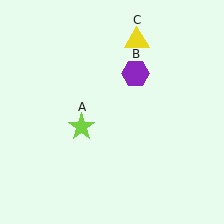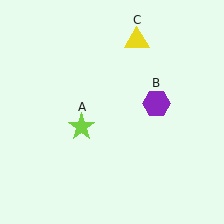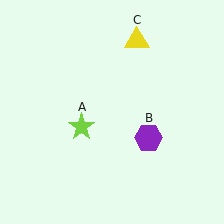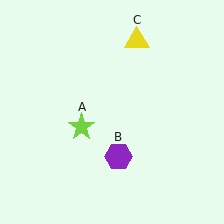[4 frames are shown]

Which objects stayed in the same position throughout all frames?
Lime star (object A) and yellow triangle (object C) remained stationary.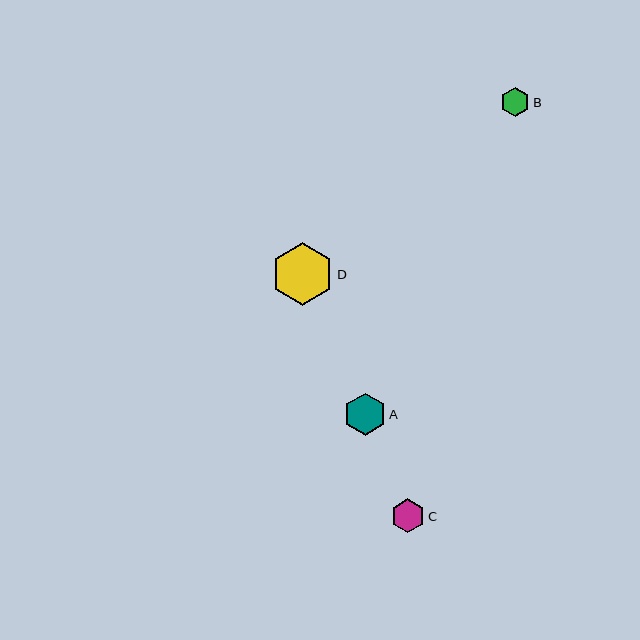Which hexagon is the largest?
Hexagon D is the largest with a size of approximately 62 pixels.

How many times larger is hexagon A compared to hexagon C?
Hexagon A is approximately 1.3 times the size of hexagon C.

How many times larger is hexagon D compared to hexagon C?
Hexagon D is approximately 1.9 times the size of hexagon C.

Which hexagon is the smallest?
Hexagon B is the smallest with a size of approximately 29 pixels.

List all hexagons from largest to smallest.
From largest to smallest: D, A, C, B.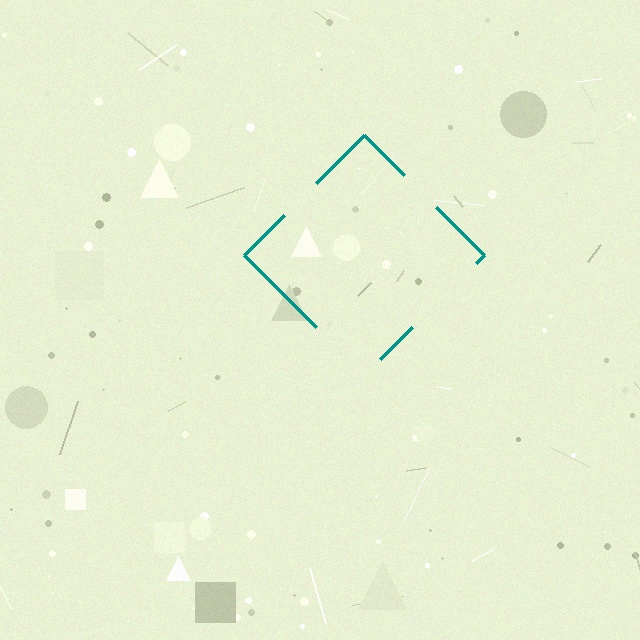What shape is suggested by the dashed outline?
The dashed outline suggests a diamond.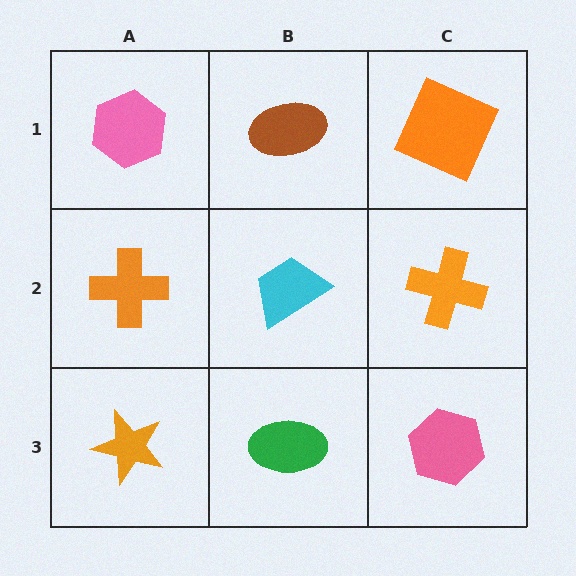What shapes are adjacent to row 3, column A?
An orange cross (row 2, column A), a green ellipse (row 3, column B).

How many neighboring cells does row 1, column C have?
2.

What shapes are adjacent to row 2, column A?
A pink hexagon (row 1, column A), an orange star (row 3, column A), a cyan trapezoid (row 2, column B).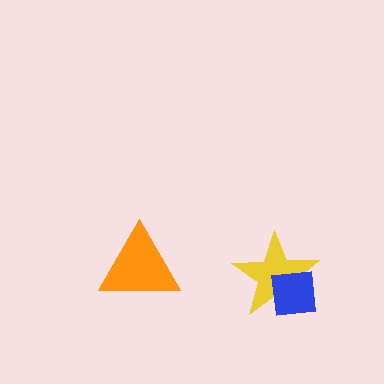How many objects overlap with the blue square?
1 object overlaps with the blue square.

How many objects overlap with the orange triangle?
0 objects overlap with the orange triangle.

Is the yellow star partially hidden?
Yes, it is partially covered by another shape.